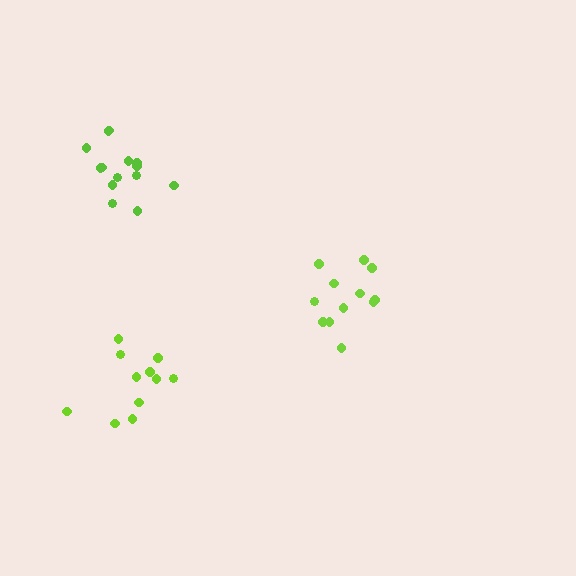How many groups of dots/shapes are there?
There are 3 groups.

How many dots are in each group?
Group 1: 12 dots, Group 2: 14 dots, Group 3: 11 dots (37 total).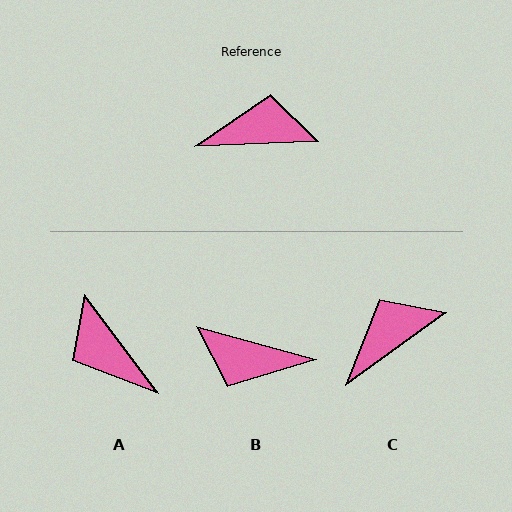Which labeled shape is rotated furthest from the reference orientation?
B, about 162 degrees away.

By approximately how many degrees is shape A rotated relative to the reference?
Approximately 124 degrees counter-clockwise.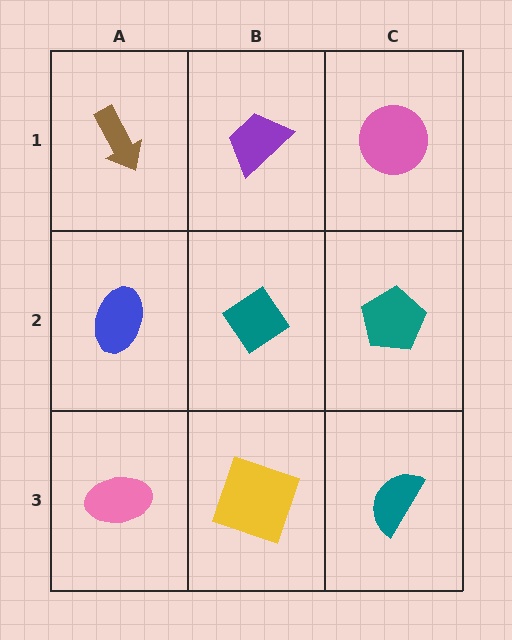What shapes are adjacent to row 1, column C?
A teal pentagon (row 2, column C), a purple trapezoid (row 1, column B).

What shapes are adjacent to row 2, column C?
A pink circle (row 1, column C), a teal semicircle (row 3, column C), a teal diamond (row 2, column B).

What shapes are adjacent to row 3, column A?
A blue ellipse (row 2, column A), a yellow square (row 3, column B).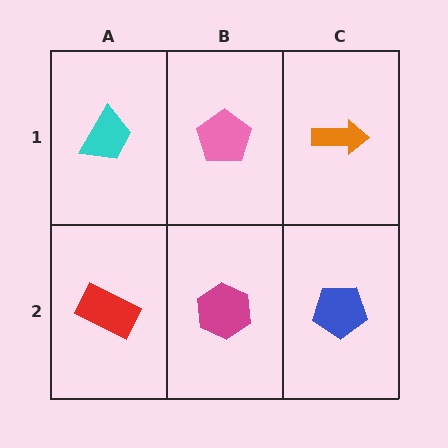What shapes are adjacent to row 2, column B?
A pink pentagon (row 1, column B), a red rectangle (row 2, column A), a blue pentagon (row 2, column C).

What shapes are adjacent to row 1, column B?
A magenta hexagon (row 2, column B), a cyan trapezoid (row 1, column A), an orange arrow (row 1, column C).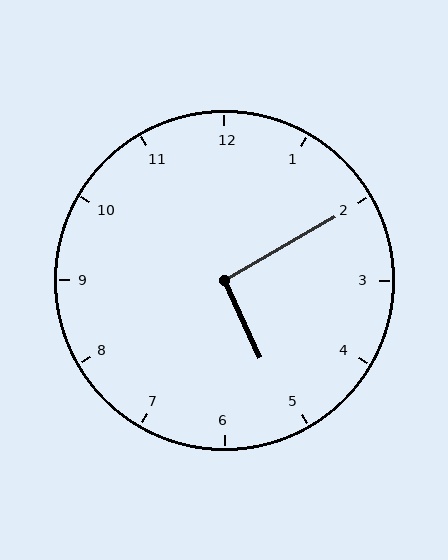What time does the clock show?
5:10.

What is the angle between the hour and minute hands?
Approximately 95 degrees.